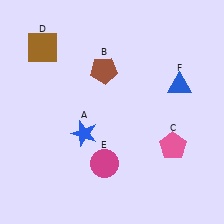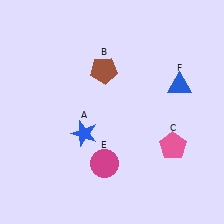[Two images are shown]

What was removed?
The brown square (D) was removed in Image 2.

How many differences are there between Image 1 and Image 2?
There is 1 difference between the two images.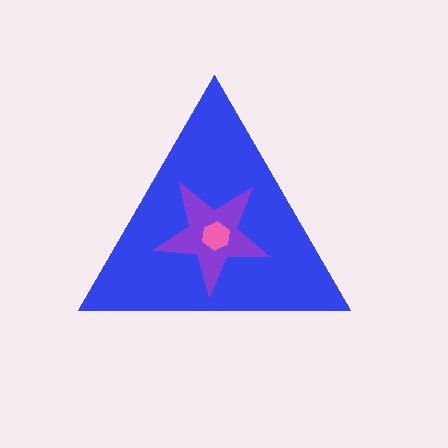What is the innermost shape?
The pink hexagon.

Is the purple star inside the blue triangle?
Yes.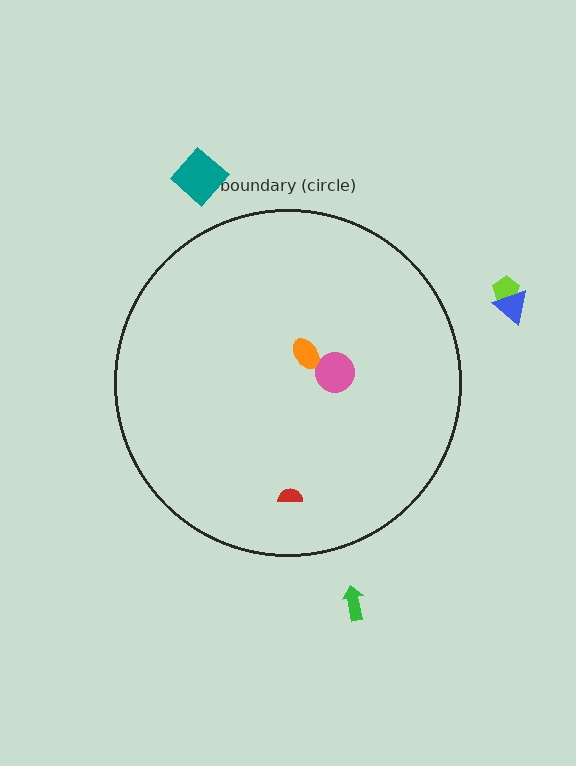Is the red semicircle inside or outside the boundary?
Inside.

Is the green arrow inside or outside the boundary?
Outside.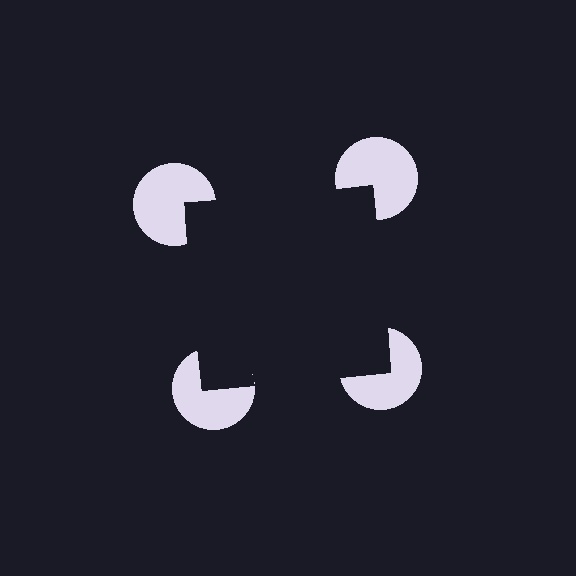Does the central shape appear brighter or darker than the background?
It typically appears slightly darker than the background, even though no actual brightness change is drawn.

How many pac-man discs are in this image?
There are 4 — one at each vertex of the illusory square.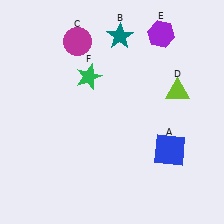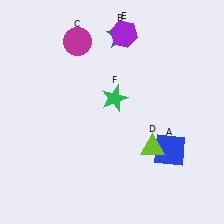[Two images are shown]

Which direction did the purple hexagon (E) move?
The purple hexagon (E) moved left.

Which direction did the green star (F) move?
The green star (F) moved right.